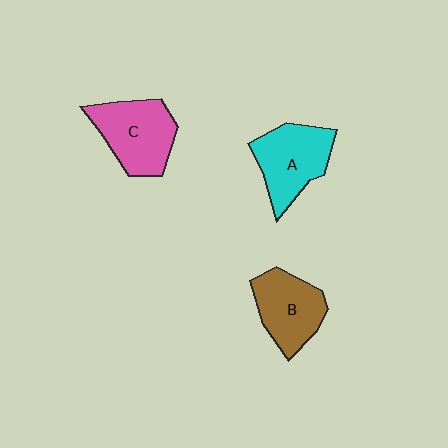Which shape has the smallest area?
Shape B (brown).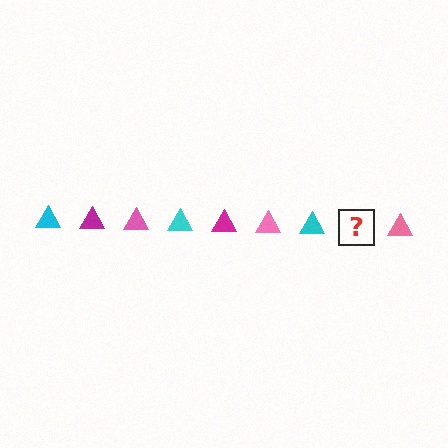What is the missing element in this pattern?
The missing element is a magenta triangle.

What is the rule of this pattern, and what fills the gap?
The rule is that the pattern cycles through cyan, magenta, pink triangles. The gap should be filled with a magenta triangle.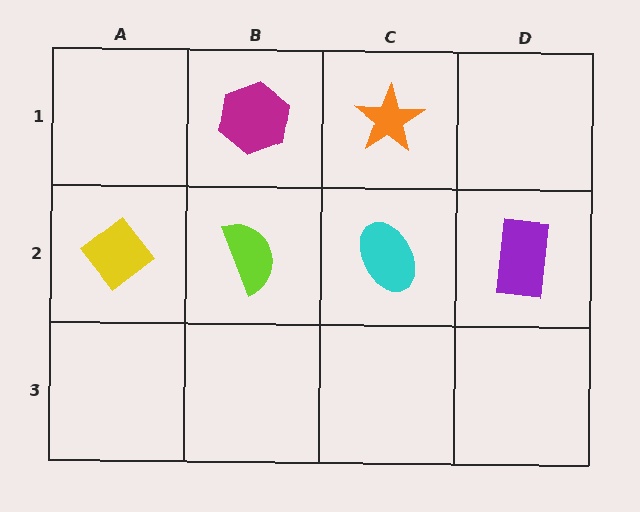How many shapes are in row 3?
0 shapes.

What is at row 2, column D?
A purple rectangle.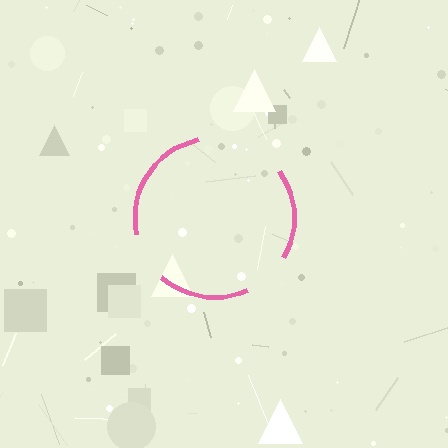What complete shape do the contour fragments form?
The contour fragments form a circle.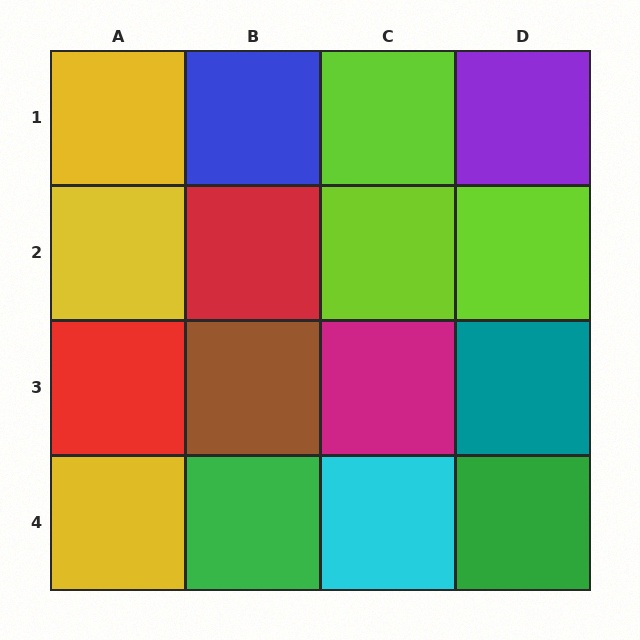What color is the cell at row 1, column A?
Yellow.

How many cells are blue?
1 cell is blue.